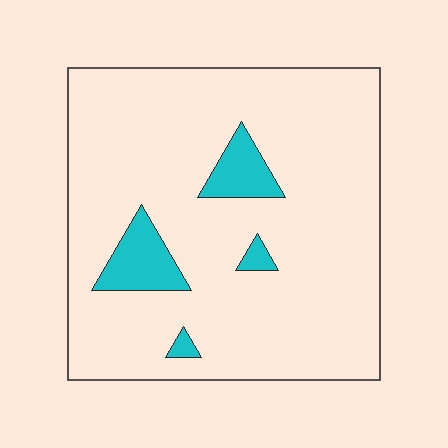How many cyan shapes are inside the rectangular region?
4.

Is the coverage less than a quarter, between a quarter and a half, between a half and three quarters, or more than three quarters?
Less than a quarter.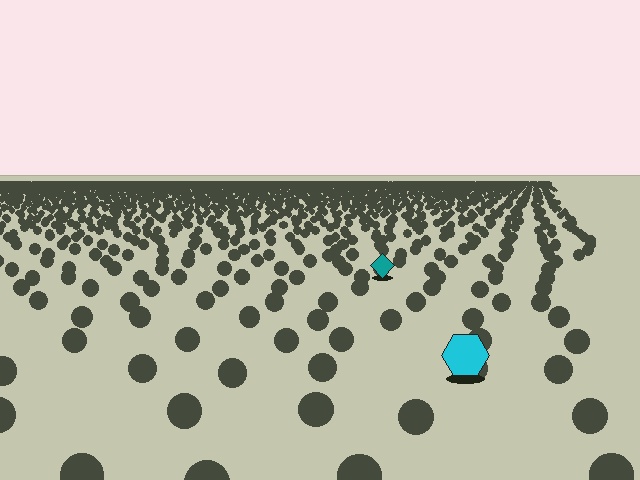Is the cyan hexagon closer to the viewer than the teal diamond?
Yes. The cyan hexagon is closer — you can tell from the texture gradient: the ground texture is coarser near it.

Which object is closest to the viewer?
The cyan hexagon is closest. The texture marks near it are larger and more spread out.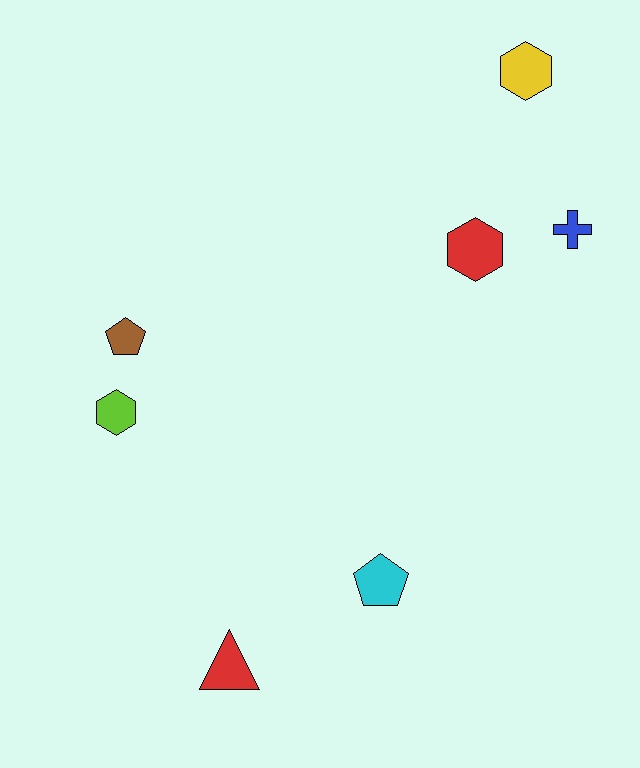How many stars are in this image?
There are no stars.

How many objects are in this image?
There are 7 objects.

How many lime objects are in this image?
There is 1 lime object.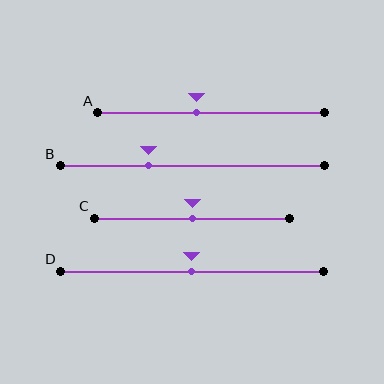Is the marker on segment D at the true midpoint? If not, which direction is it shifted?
Yes, the marker on segment D is at the true midpoint.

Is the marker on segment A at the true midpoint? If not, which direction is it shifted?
No, the marker on segment A is shifted to the left by about 6% of the segment length.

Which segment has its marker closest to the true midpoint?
Segment C has its marker closest to the true midpoint.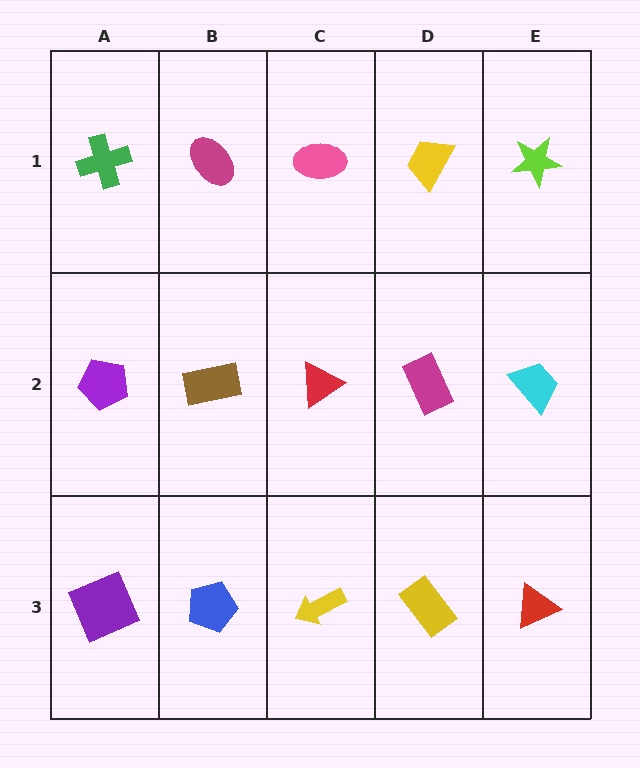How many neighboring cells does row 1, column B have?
3.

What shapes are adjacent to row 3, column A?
A purple pentagon (row 2, column A), a blue pentagon (row 3, column B).